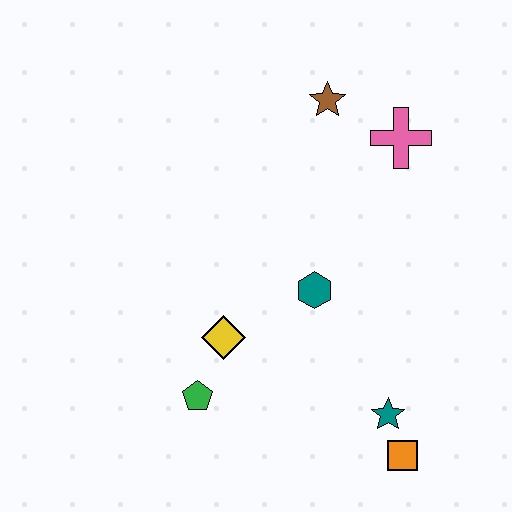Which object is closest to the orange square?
The teal star is closest to the orange square.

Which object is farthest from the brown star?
The orange square is farthest from the brown star.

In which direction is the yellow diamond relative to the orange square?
The yellow diamond is to the left of the orange square.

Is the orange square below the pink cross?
Yes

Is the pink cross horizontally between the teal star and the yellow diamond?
No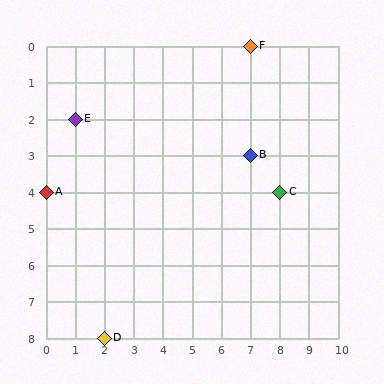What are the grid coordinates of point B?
Point B is at grid coordinates (7, 3).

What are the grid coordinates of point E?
Point E is at grid coordinates (1, 2).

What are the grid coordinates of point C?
Point C is at grid coordinates (8, 4).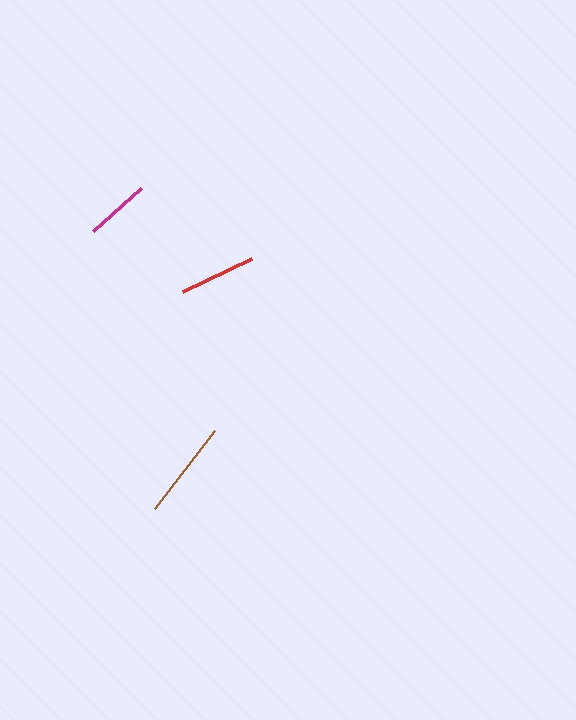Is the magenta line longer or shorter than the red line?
The red line is longer than the magenta line.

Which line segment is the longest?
The brown line is the longest at approximately 98 pixels.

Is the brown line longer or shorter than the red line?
The brown line is longer than the red line.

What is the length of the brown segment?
The brown segment is approximately 98 pixels long.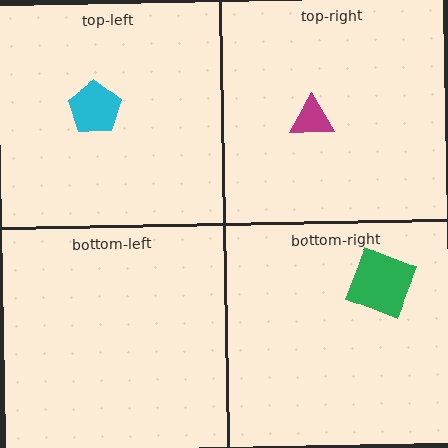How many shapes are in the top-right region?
1.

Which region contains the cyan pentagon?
The top-left region.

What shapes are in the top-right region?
The magenta triangle.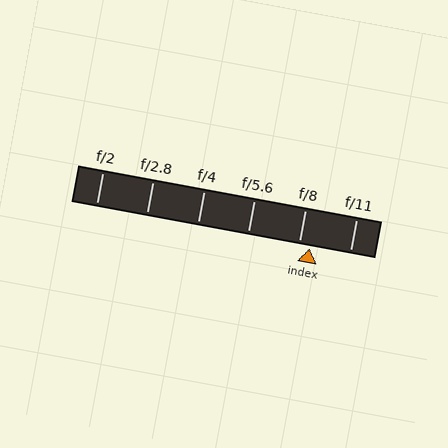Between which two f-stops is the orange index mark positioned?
The index mark is between f/8 and f/11.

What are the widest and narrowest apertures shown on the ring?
The widest aperture shown is f/2 and the narrowest is f/11.